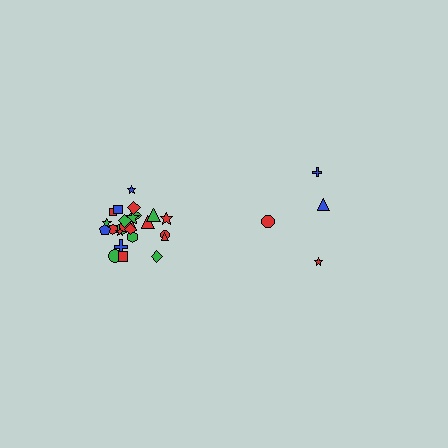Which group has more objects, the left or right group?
The left group.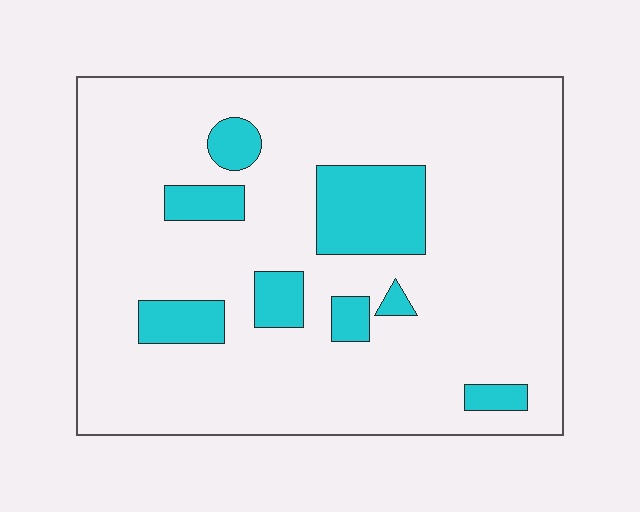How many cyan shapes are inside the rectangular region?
8.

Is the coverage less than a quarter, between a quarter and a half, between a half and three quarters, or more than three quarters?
Less than a quarter.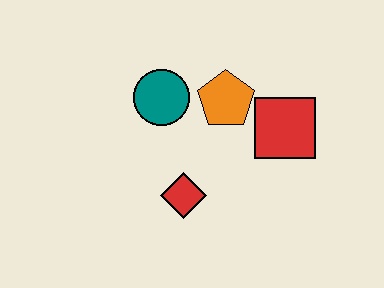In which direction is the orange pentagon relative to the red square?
The orange pentagon is to the left of the red square.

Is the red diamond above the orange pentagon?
No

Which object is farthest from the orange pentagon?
The red diamond is farthest from the orange pentagon.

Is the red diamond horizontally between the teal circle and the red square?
Yes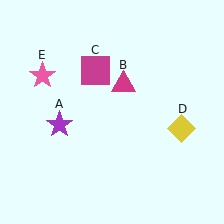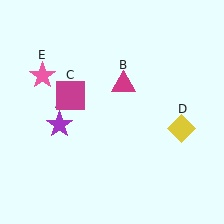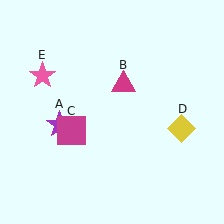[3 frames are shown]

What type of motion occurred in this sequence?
The magenta square (object C) rotated counterclockwise around the center of the scene.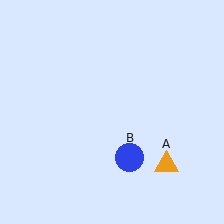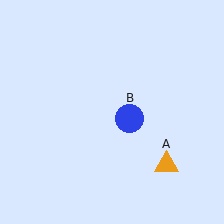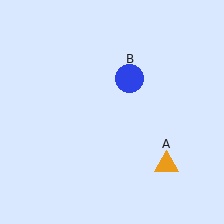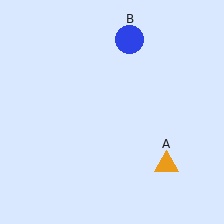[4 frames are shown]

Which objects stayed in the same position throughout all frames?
Orange triangle (object A) remained stationary.